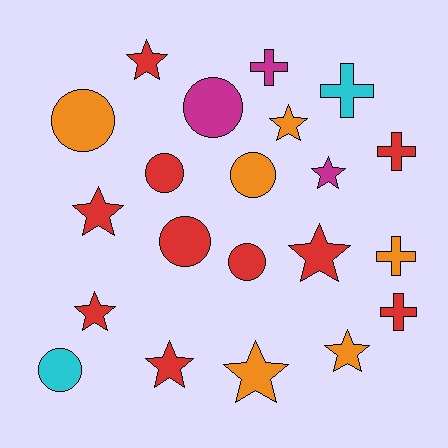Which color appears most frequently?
Red, with 10 objects.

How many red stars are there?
There are 5 red stars.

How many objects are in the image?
There are 21 objects.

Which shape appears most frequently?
Star, with 9 objects.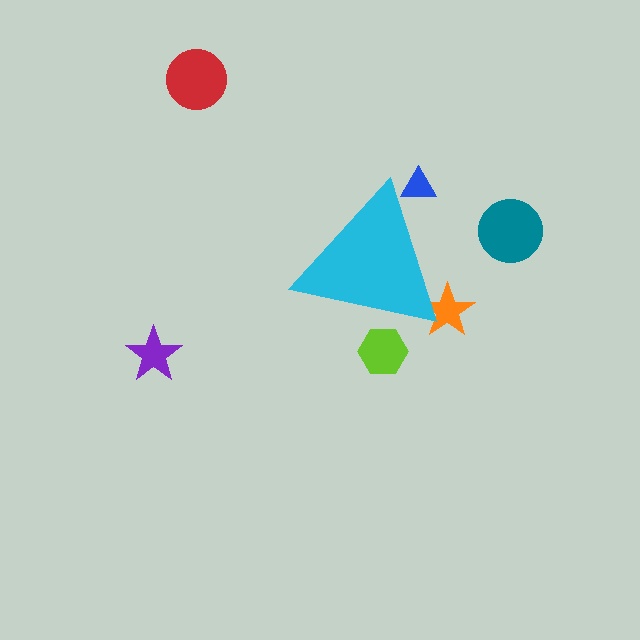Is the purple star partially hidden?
No, the purple star is fully visible.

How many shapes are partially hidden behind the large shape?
3 shapes are partially hidden.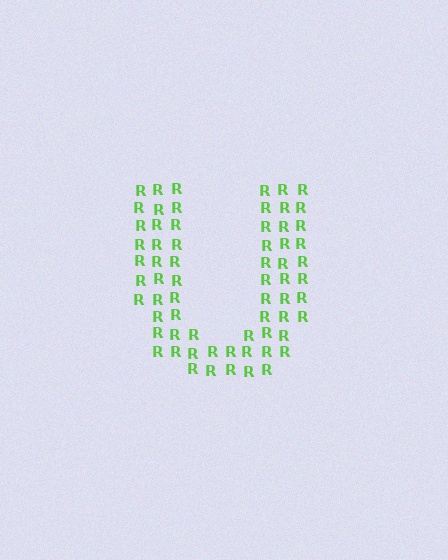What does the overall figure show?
The overall figure shows the letter U.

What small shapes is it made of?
It is made of small letter R's.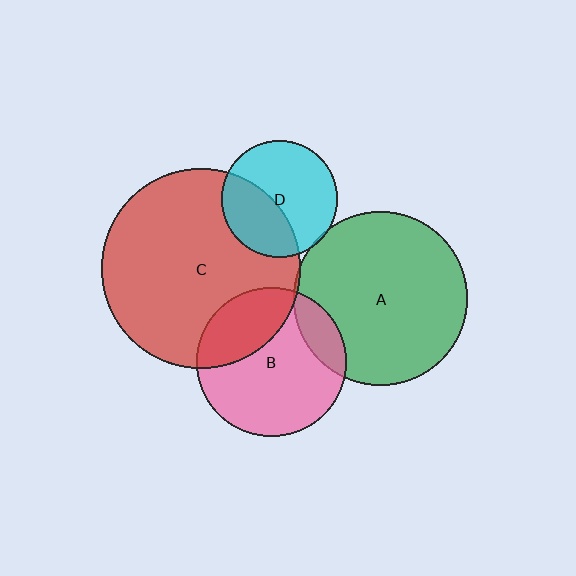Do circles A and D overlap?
Yes.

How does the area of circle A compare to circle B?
Approximately 1.3 times.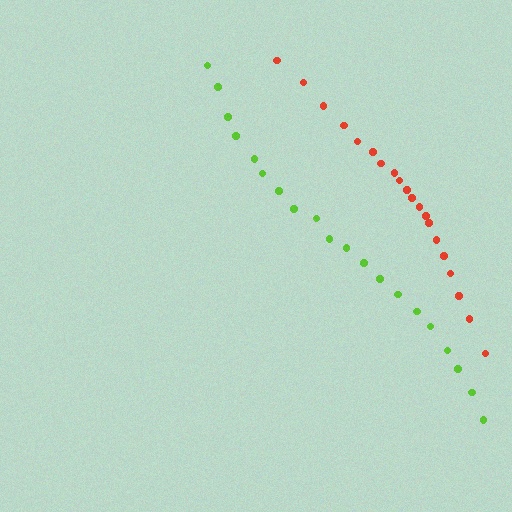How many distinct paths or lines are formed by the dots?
There are 2 distinct paths.